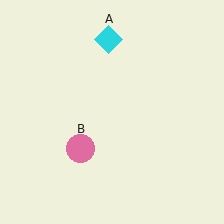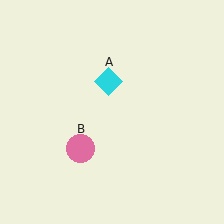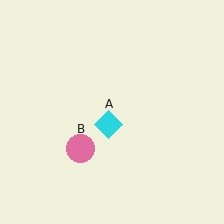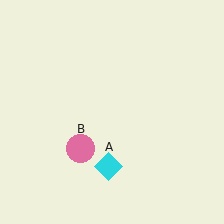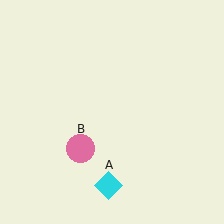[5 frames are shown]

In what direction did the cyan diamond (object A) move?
The cyan diamond (object A) moved down.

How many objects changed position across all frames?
1 object changed position: cyan diamond (object A).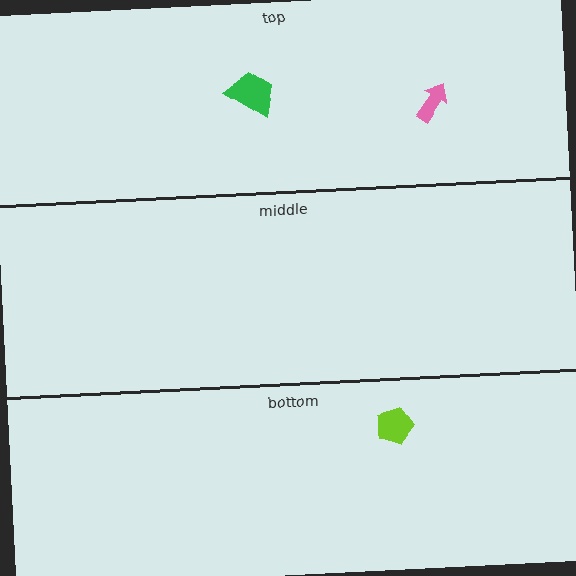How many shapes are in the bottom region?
1.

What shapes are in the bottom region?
The lime pentagon.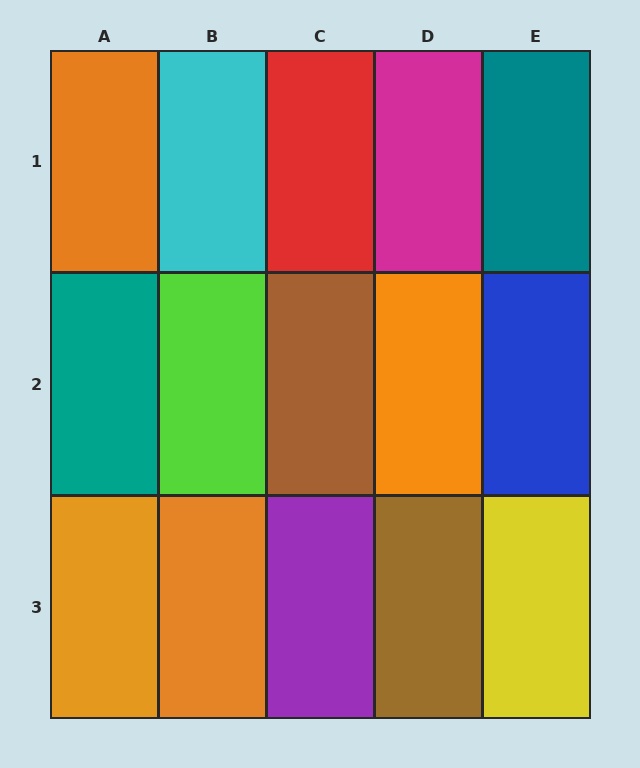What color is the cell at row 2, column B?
Lime.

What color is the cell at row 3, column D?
Brown.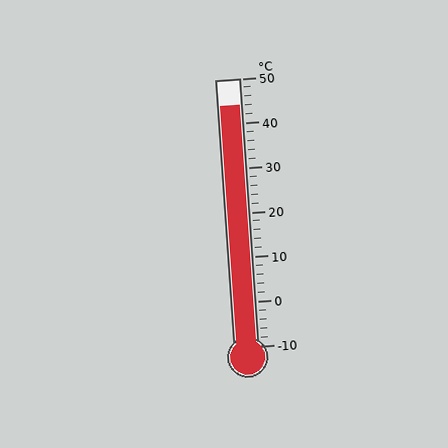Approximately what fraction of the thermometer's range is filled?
The thermometer is filled to approximately 90% of its range.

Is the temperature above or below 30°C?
The temperature is above 30°C.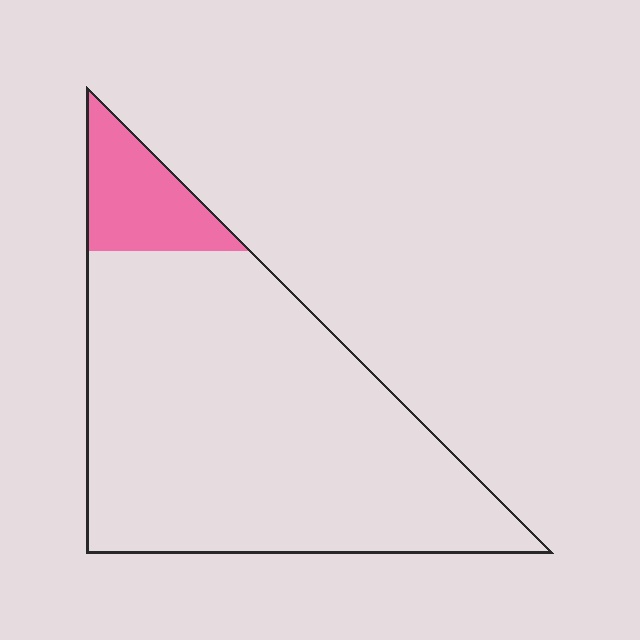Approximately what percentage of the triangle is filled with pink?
Approximately 10%.